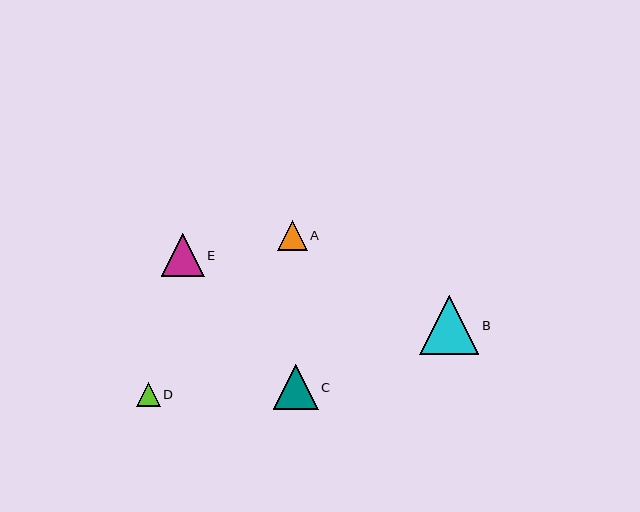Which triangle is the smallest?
Triangle D is the smallest with a size of approximately 23 pixels.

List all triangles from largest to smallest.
From largest to smallest: B, C, E, A, D.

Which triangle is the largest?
Triangle B is the largest with a size of approximately 59 pixels.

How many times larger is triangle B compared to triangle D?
Triangle B is approximately 2.5 times the size of triangle D.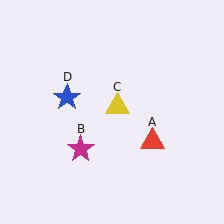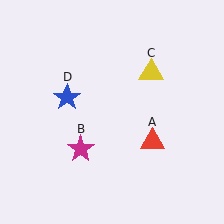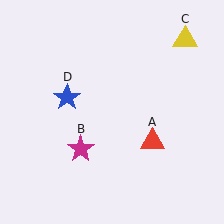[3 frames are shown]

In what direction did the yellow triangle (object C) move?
The yellow triangle (object C) moved up and to the right.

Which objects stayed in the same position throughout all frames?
Red triangle (object A) and magenta star (object B) and blue star (object D) remained stationary.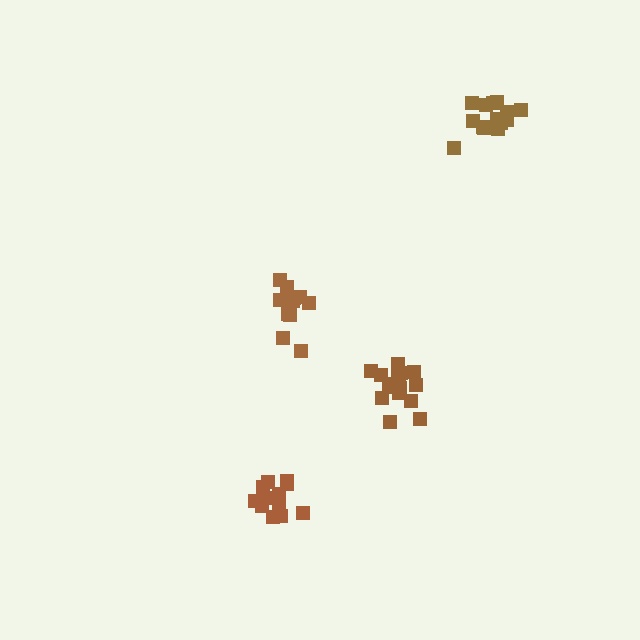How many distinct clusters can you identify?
There are 4 distinct clusters.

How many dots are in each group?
Group 1: 13 dots, Group 2: 16 dots, Group 3: 12 dots, Group 4: 14 dots (55 total).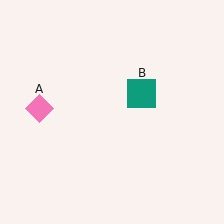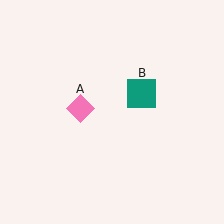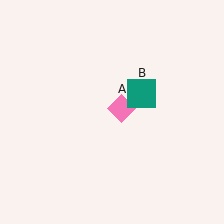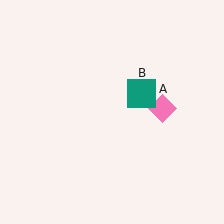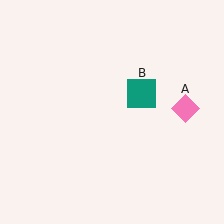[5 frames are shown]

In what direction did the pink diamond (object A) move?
The pink diamond (object A) moved right.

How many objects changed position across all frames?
1 object changed position: pink diamond (object A).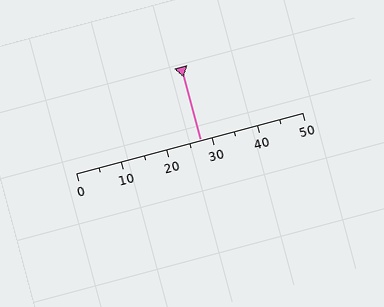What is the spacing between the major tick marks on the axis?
The major ticks are spaced 10 apart.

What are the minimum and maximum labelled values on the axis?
The axis runs from 0 to 50.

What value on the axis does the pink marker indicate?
The marker indicates approximately 27.5.